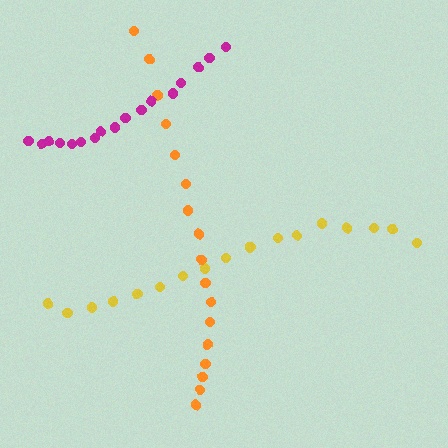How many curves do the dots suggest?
There are 3 distinct paths.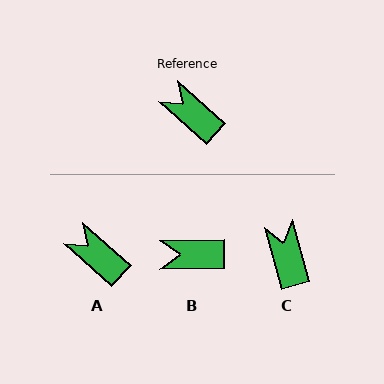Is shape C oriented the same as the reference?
No, it is off by about 33 degrees.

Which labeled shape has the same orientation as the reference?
A.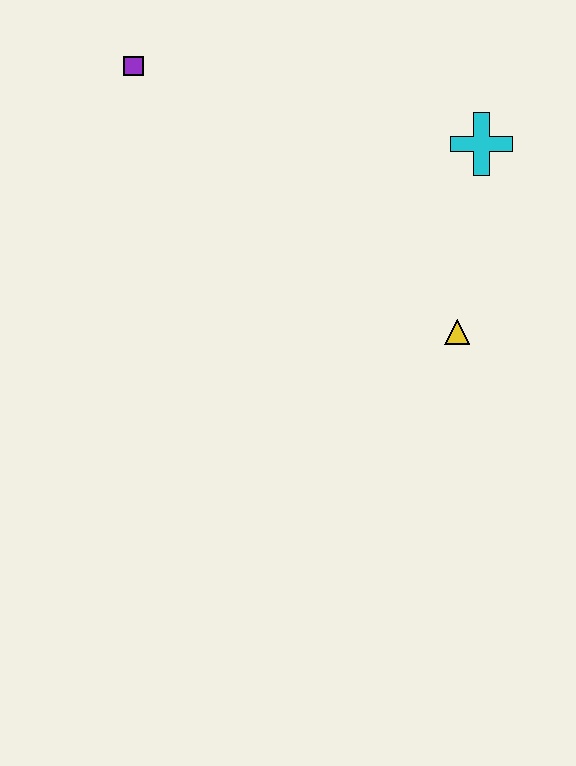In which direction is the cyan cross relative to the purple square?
The cyan cross is to the right of the purple square.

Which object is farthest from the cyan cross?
The purple square is farthest from the cyan cross.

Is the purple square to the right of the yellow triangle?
No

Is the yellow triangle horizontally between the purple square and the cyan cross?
Yes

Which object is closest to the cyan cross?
The yellow triangle is closest to the cyan cross.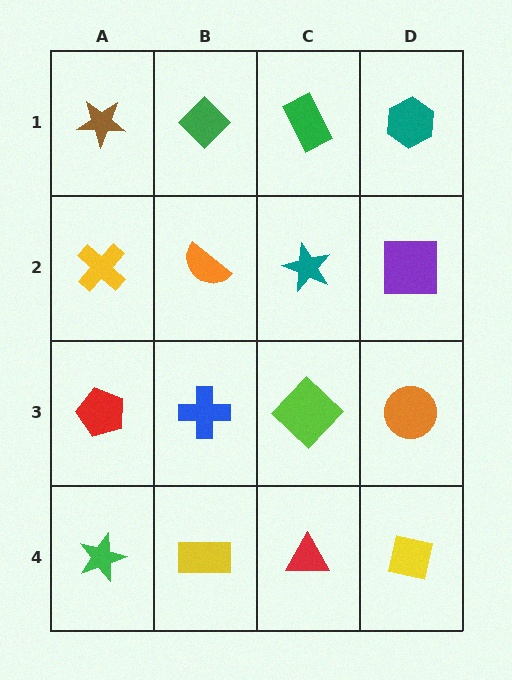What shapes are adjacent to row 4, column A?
A red pentagon (row 3, column A), a yellow rectangle (row 4, column B).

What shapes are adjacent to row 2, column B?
A green diamond (row 1, column B), a blue cross (row 3, column B), a yellow cross (row 2, column A), a teal star (row 2, column C).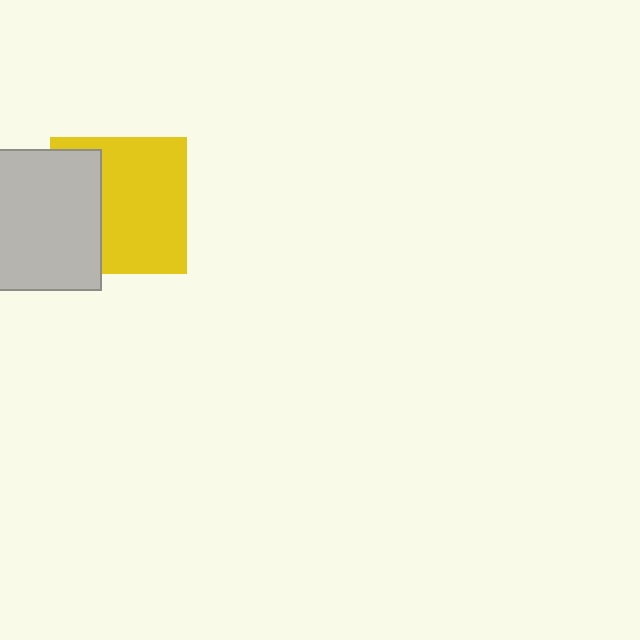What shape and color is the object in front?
The object in front is a light gray square.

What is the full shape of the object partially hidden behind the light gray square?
The partially hidden object is a yellow square.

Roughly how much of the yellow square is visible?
Most of it is visible (roughly 66%).